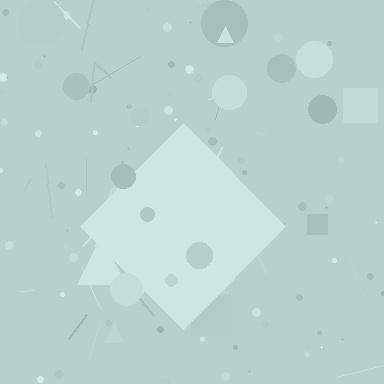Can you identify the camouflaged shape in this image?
The camouflaged shape is a diamond.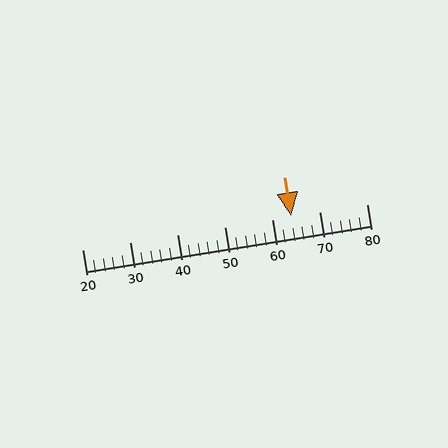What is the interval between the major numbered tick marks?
The major tick marks are spaced 10 units apart.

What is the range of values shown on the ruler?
The ruler shows values from 20 to 80.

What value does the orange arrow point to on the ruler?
The orange arrow points to approximately 64.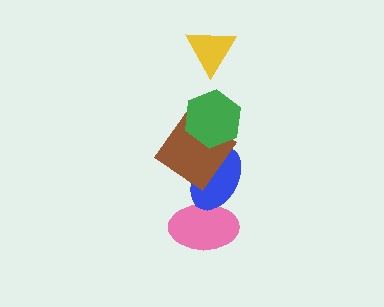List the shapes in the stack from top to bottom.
From top to bottom: the yellow triangle, the green hexagon, the brown diamond, the blue ellipse, the pink ellipse.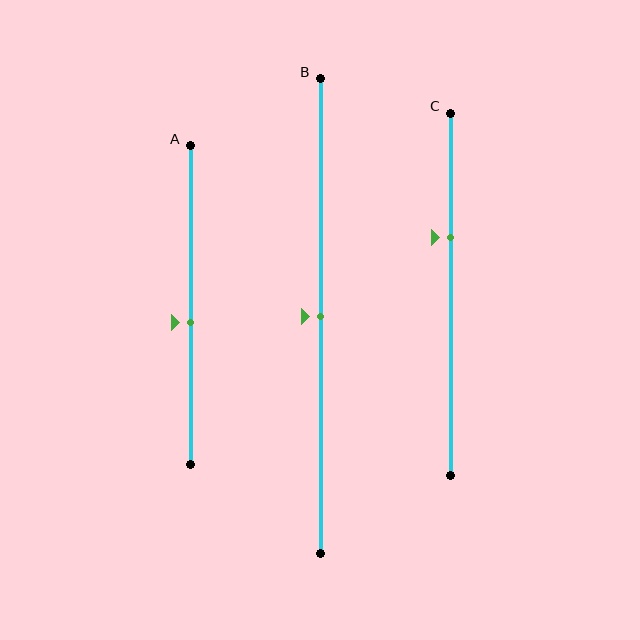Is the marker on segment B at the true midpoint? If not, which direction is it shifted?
Yes, the marker on segment B is at the true midpoint.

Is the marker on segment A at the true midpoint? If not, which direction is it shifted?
No, the marker on segment A is shifted downward by about 5% of the segment length.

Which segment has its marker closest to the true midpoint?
Segment B has its marker closest to the true midpoint.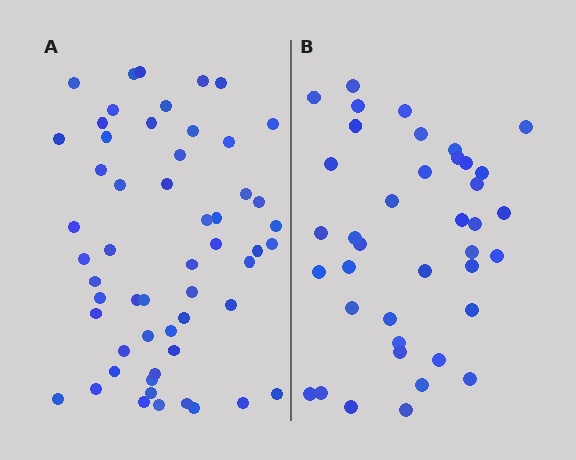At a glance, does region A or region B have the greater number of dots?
Region A (the left region) has more dots.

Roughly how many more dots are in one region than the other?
Region A has approximately 15 more dots than region B.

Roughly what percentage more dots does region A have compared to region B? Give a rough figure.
About 40% more.